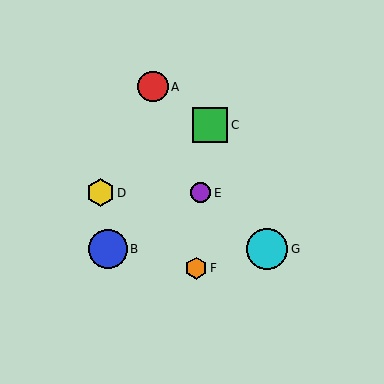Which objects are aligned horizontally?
Objects D, E are aligned horizontally.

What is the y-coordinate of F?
Object F is at y≈268.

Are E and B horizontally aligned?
No, E is at y≈193 and B is at y≈249.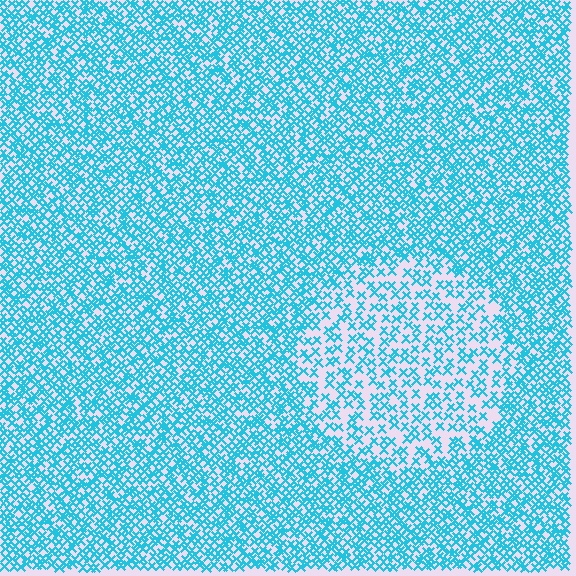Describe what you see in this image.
The image contains small cyan elements arranged at two different densities. A circle-shaped region is visible where the elements are less densely packed than the surrounding area.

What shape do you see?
I see a circle.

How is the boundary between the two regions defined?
The boundary is defined by a change in element density (approximately 2.0x ratio). All elements are the same color, size, and shape.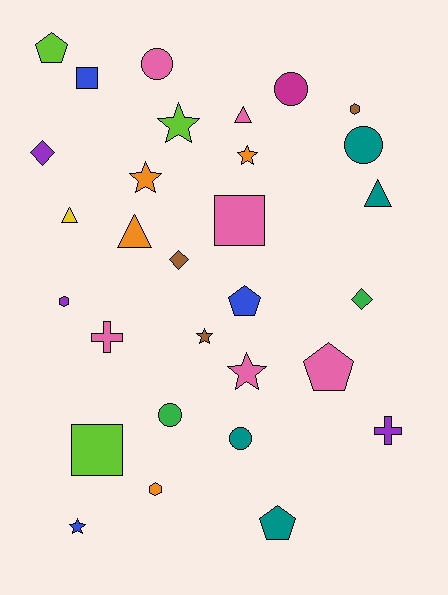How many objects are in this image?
There are 30 objects.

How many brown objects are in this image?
There are 3 brown objects.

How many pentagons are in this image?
There are 4 pentagons.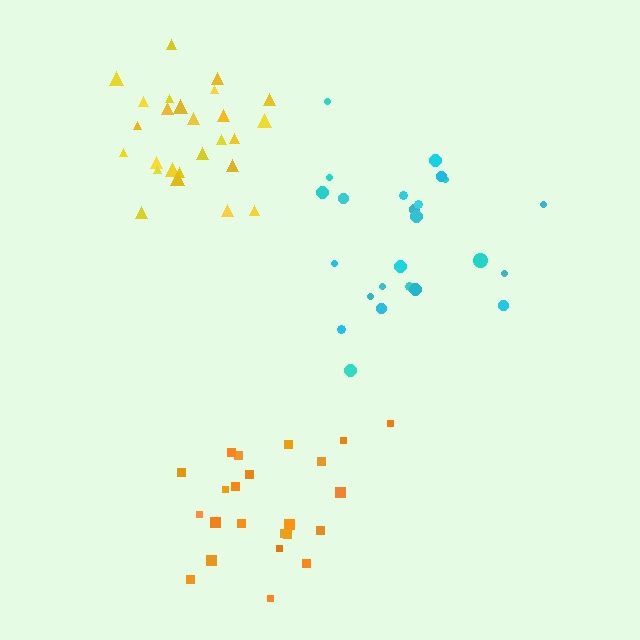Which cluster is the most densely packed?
Yellow.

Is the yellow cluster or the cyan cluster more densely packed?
Yellow.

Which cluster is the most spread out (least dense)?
Cyan.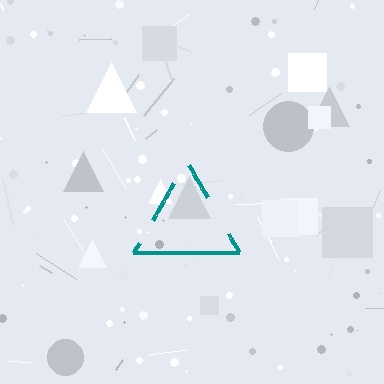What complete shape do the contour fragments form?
The contour fragments form a triangle.